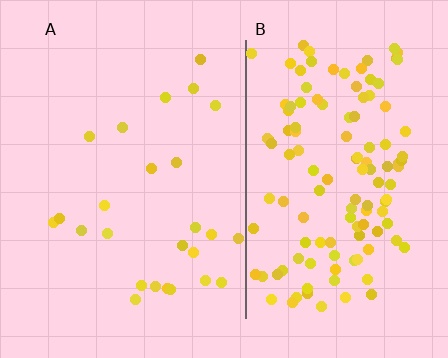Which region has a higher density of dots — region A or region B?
B (the right).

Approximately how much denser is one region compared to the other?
Approximately 5.0× — region B over region A.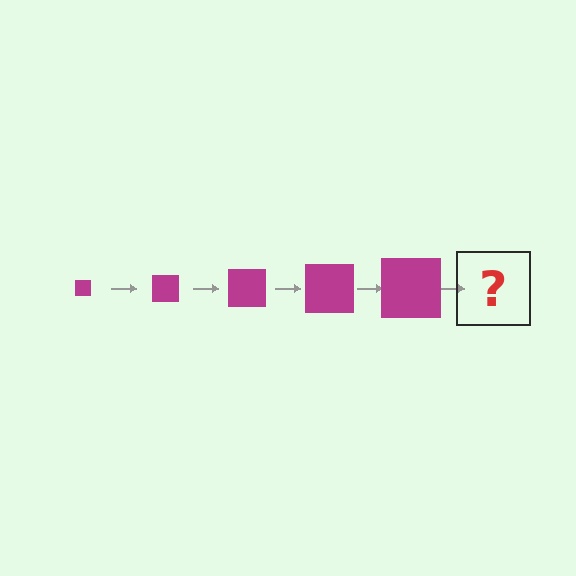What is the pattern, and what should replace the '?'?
The pattern is that the square gets progressively larger each step. The '?' should be a magenta square, larger than the previous one.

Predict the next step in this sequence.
The next step is a magenta square, larger than the previous one.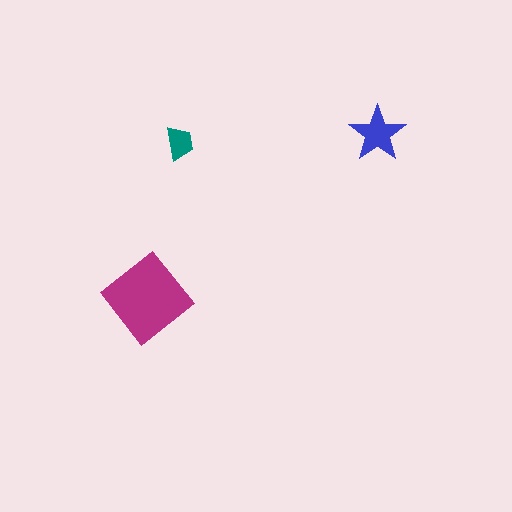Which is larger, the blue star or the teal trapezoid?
The blue star.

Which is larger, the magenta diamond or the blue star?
The magenta diamond.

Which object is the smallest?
The teal trapezoid.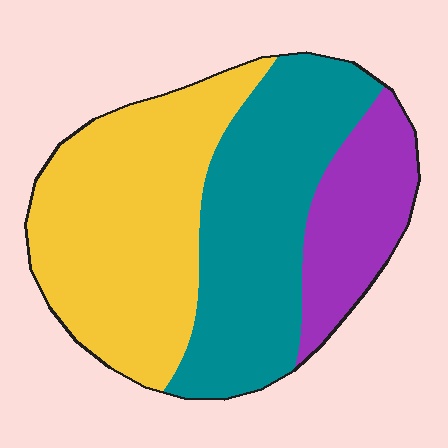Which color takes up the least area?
Purple, at roughly 20%.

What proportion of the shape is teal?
Teal takes up between a quarter and a half of the shape.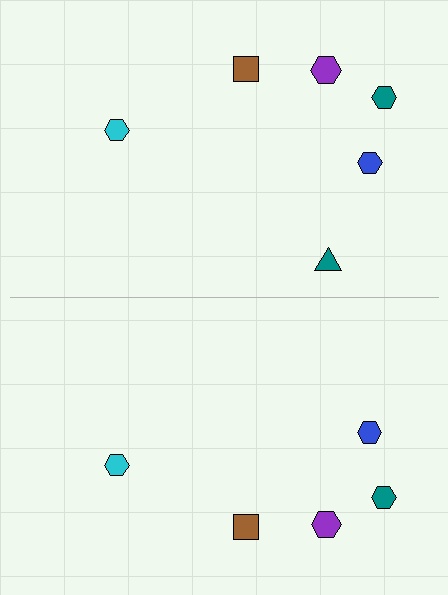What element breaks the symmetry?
A teal triangle is missing from the bottom side.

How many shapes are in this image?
There are 11 shapes in this image.